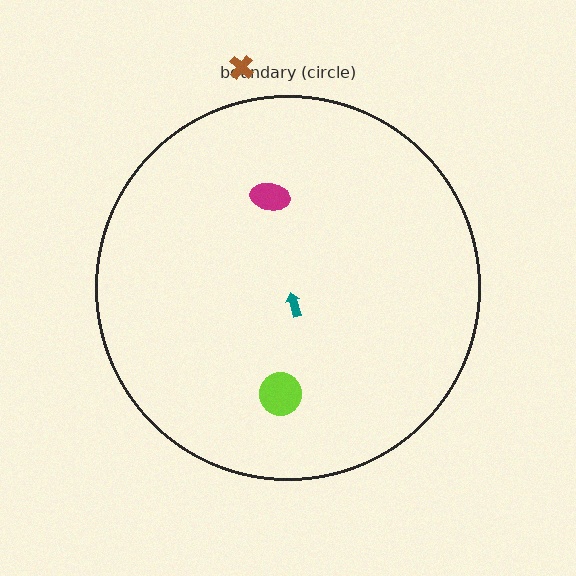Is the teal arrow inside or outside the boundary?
Inside.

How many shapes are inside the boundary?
3 inside, 1 outside.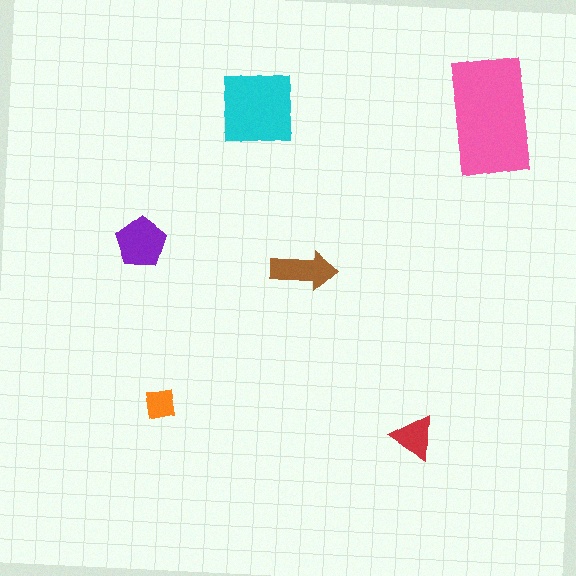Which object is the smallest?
The orange square.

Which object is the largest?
The pink rectangle.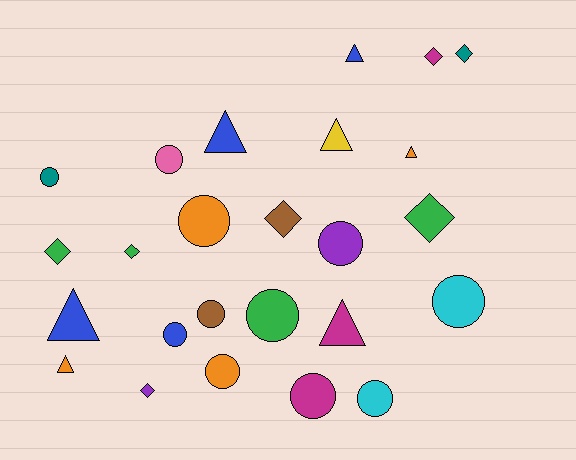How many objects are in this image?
There are 25 objects.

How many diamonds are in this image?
There are 7 diamonds.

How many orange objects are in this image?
There are 4 orange objects.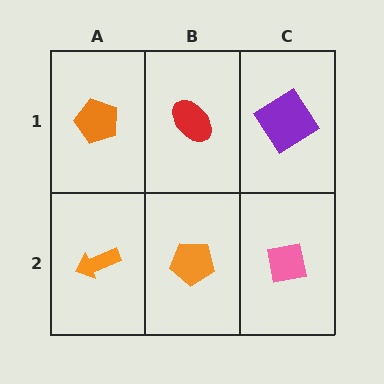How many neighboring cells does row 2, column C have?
2.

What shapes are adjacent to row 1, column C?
A pink square (row 2, column C), a red ellipse (row 1, column B).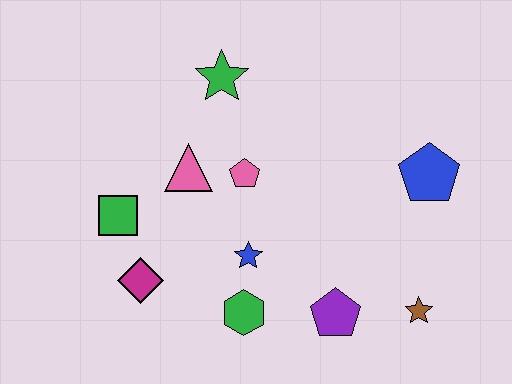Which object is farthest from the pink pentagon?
The brown star is farthest from the pink pentagon.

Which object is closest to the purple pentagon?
The brown star is closest to the purple pentagon.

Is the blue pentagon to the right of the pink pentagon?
Yes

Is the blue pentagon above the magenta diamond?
Yes